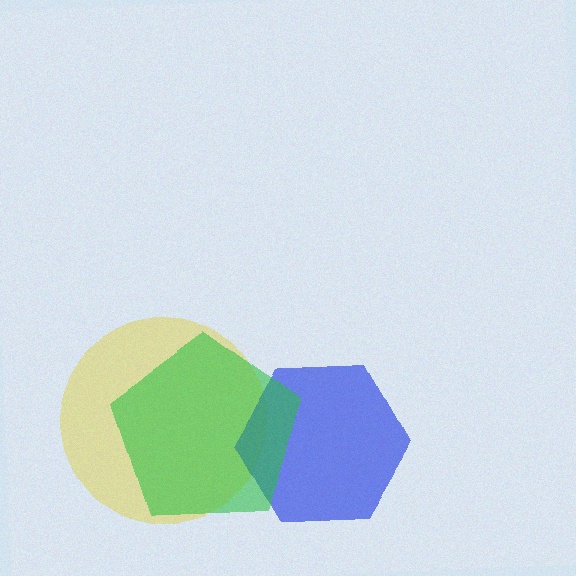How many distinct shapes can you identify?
There are 3 distinct shapes: a yellow circle, a blue hexagon, a green pentagon.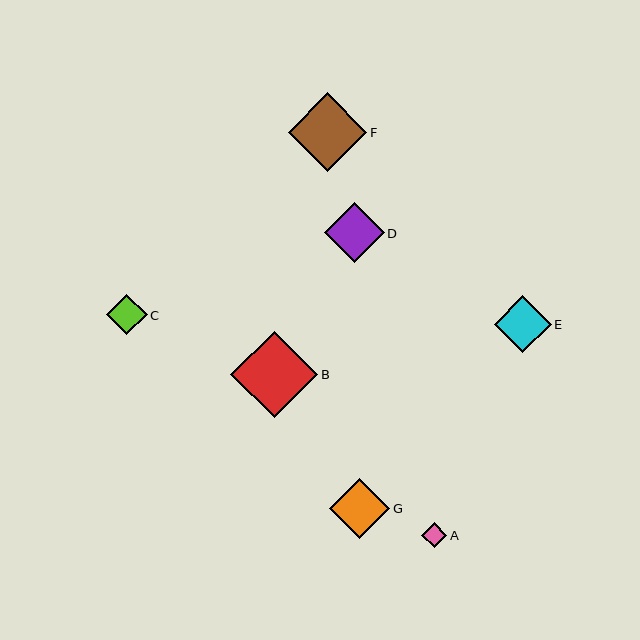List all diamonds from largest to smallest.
From largest to smallest: B, F, G, D, E, C, A.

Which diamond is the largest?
Diamond B is the largest with a size of approximately 87 pixels.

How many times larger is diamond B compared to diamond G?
Diamond B is approximately 1.4 times the size of diamond G.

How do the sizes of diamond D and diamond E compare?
Diamond D and diamond E are approximately the same size.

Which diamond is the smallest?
Diamond A is the smallest with a size of approximately 25 pixels.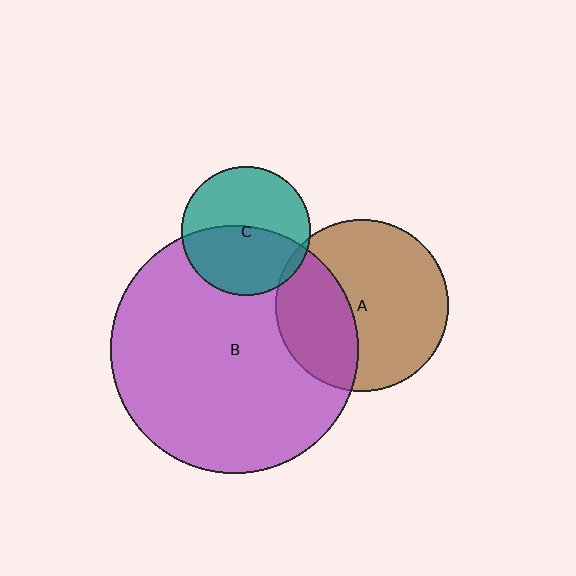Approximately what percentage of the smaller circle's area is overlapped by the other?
Approximately 50%.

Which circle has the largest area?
Circle B (purple).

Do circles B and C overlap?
Yes.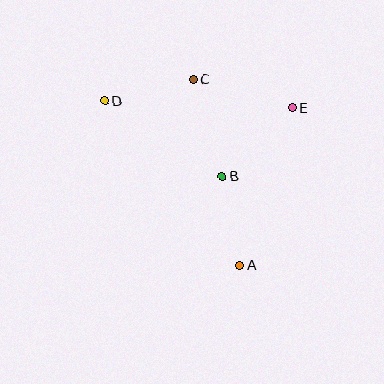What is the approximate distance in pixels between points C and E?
The distance between C and E is approximately 103 pixels.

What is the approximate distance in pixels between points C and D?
The distance between C and D is approximately 91 pixels.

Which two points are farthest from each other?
Points A and D are farthest from each other.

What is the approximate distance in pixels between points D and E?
The distance between D and E is approximately 187 pixels.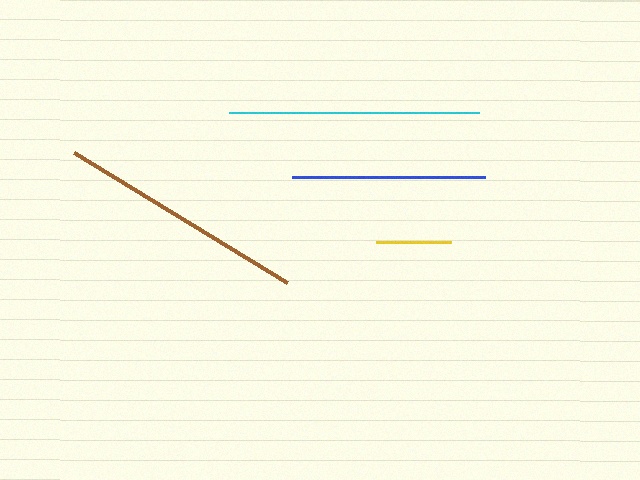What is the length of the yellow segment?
The yellow segment is approximately 74 pixels long.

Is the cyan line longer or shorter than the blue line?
The cyan line is longer than the blue line.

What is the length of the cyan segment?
The cyan segment is approximately 250 pixels long.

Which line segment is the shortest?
The yellow line is the shortest at approximately 74 pixels.